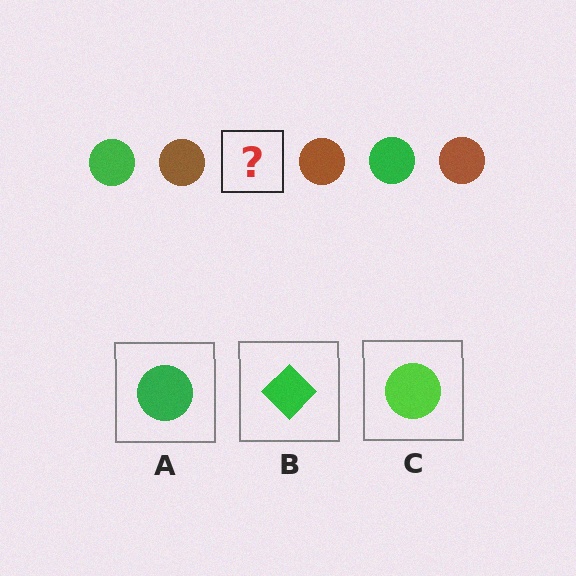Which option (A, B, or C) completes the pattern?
A.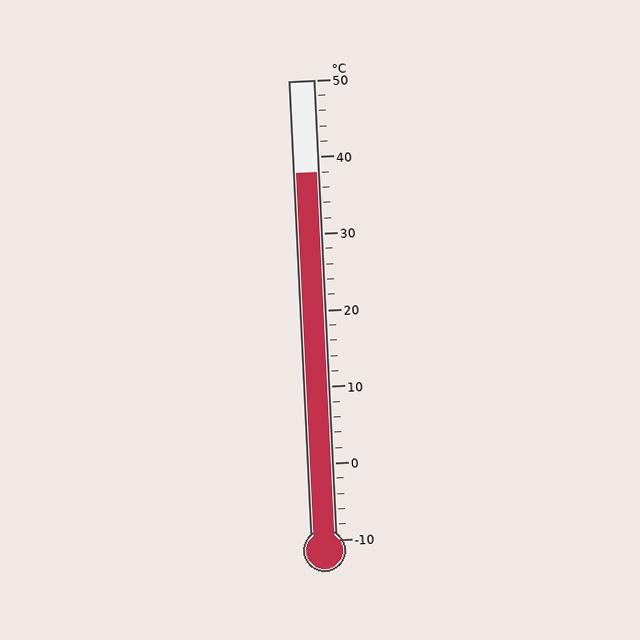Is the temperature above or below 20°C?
The temperature is above 20°C.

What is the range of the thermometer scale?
The thermometer scale ranges from -10°C to 50°C.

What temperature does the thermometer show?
The thermometer shows approximately 38°C.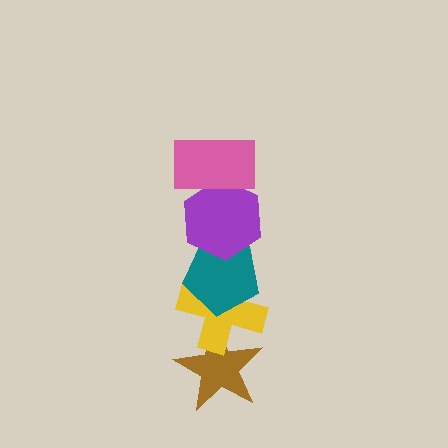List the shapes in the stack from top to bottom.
From top to bottom: the pink rectangle, the purple hexagon, the teal pentagon, the yellow cross, the brown star.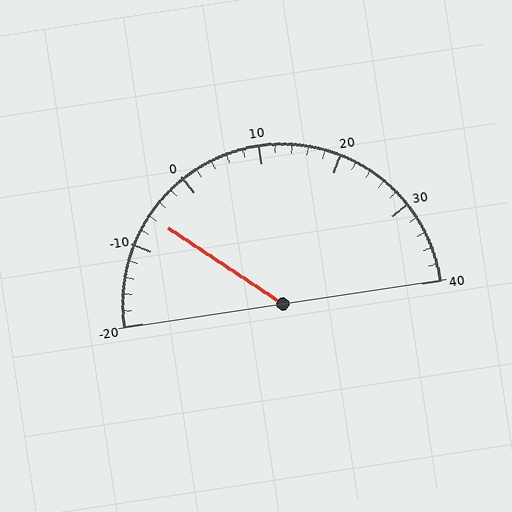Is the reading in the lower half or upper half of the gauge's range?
The reading is in the lower half of the range (-20 to 40).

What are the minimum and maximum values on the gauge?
The gauge ranges from -20 to 40.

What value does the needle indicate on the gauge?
The needle indicates approximately -6.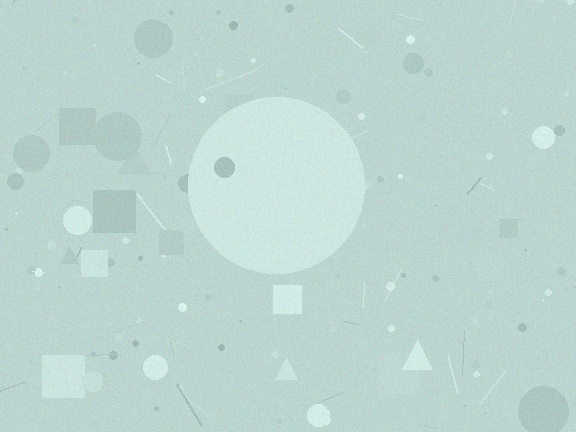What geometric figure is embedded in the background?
A circle is embedded in the background.